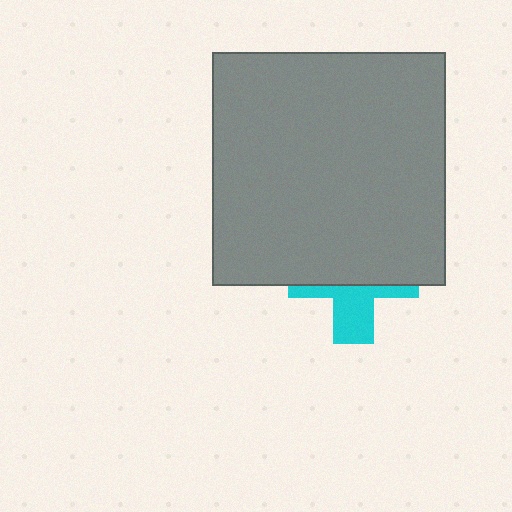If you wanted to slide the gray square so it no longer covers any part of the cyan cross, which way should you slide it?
Slide it up — that is the most direct way to separate the two shapes.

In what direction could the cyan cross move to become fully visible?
The cyan cross could move down. That would shift it out from behind the gray square entirely.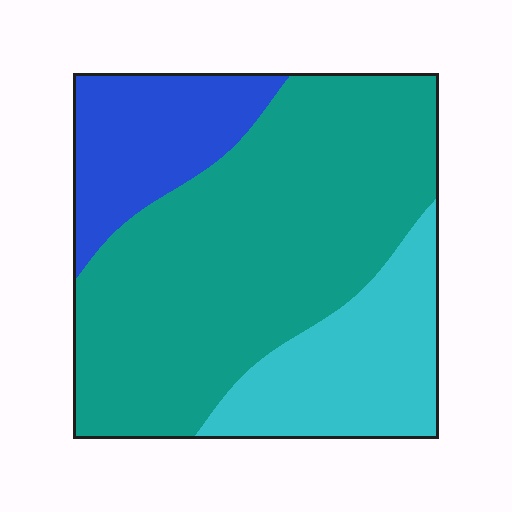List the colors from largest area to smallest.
From largest to smallest: teal, cyan, blue.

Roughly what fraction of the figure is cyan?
Cyan takes up about one fifth (1/5) of the figure.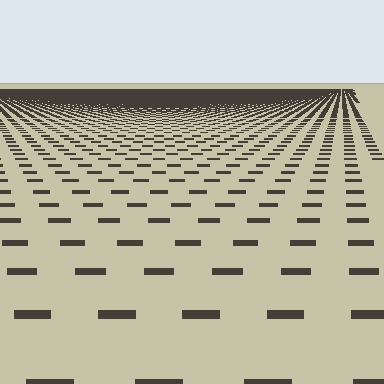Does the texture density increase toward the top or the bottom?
Density increases toward the top.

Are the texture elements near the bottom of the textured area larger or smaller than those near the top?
Larger. Near the bottom, elements are closer to the viewer and appear at a bigger on-screen size.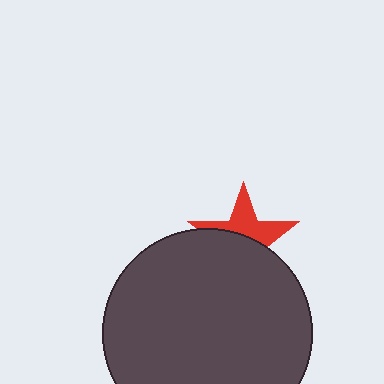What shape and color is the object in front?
The object in front is a dark gray circle.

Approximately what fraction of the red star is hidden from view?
Roughly 55% of the red star is hidden behind the dark gray circle.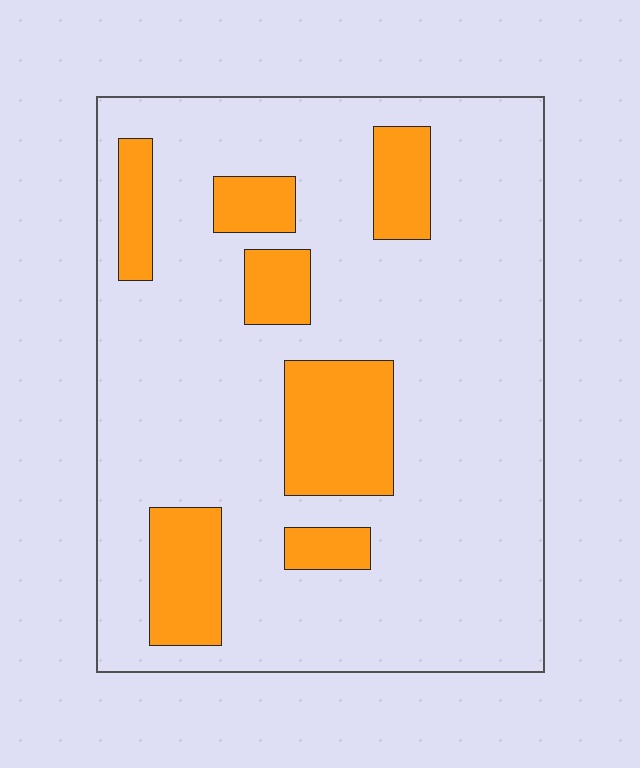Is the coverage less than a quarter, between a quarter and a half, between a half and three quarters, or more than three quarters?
Less than a quarter.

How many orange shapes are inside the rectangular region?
7.